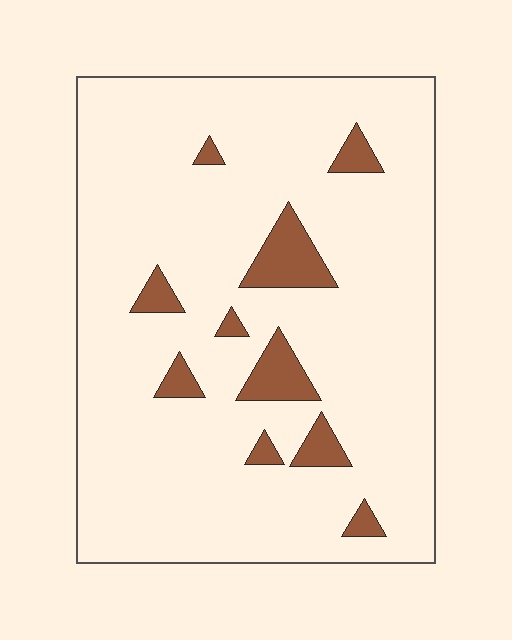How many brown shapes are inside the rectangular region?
10.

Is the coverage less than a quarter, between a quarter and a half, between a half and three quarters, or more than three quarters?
Less than a quarter.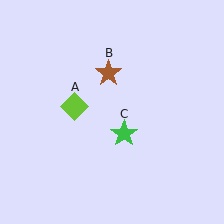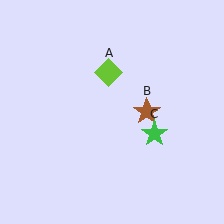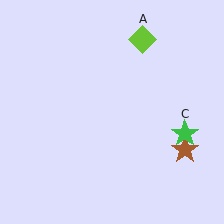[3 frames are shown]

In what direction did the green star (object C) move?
The green star (object C) moved right.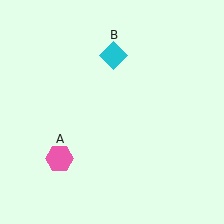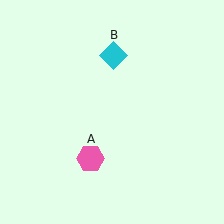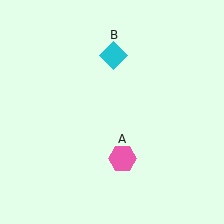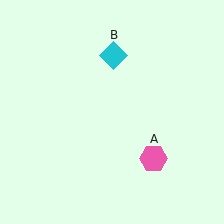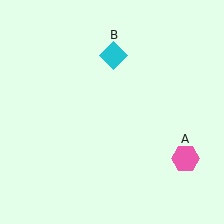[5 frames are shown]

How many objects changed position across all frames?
1 object changed position: pink hexagon (object A).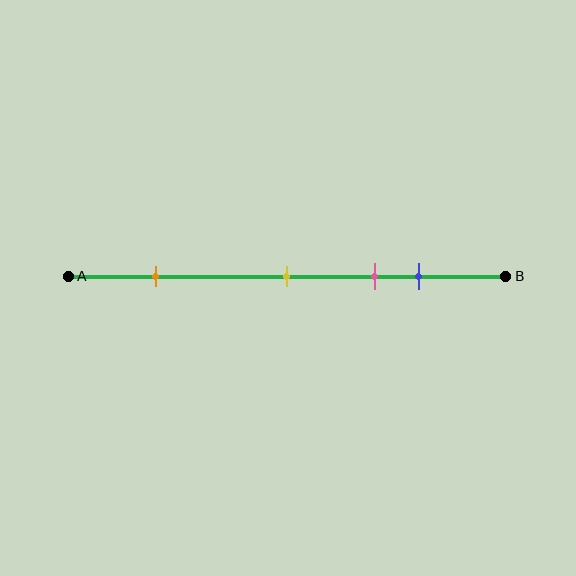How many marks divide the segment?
There are 4 marks dividing the segment.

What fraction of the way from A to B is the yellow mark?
The yellow mark is approximately 50% (0.5) of the way from A to B.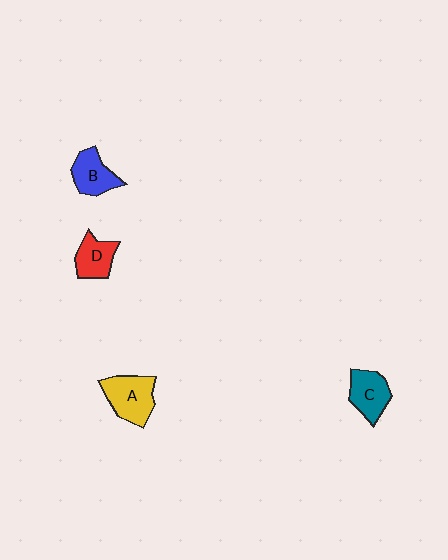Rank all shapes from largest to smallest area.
From largest to smallest: A (yellow), C (teal), B (blue), D (red).